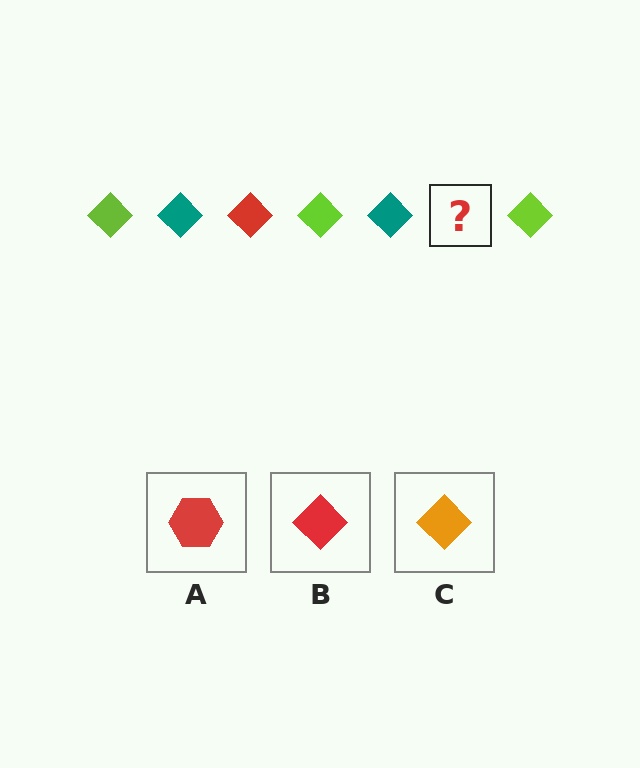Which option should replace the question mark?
Option B.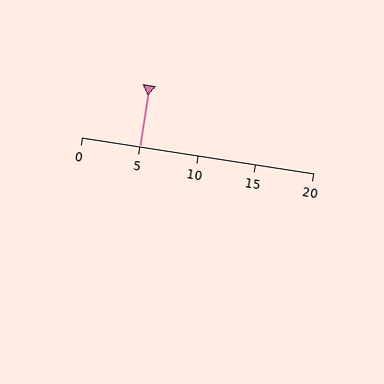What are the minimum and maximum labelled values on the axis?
The axis runs from 0 to 20.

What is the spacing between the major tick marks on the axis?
The major ticks are spaced 5 apart.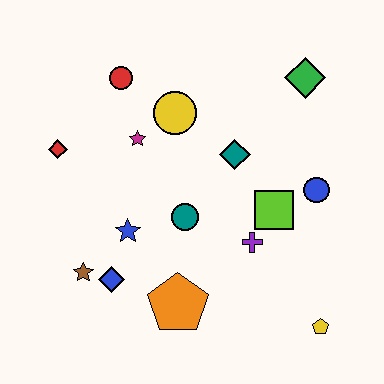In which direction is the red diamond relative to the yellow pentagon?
The red diamond is to the left of the yellow pentagon.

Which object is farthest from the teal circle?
The green diamond is farthest from the teal circle.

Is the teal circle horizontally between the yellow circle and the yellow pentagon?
Yes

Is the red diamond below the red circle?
Yes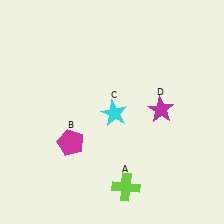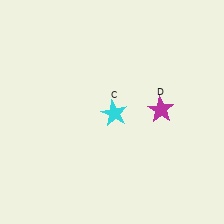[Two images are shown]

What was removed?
The lime cross (A), the magenta pentagon (B) were removed in Image 2.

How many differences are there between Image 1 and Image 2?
There are 2 differences between the two images.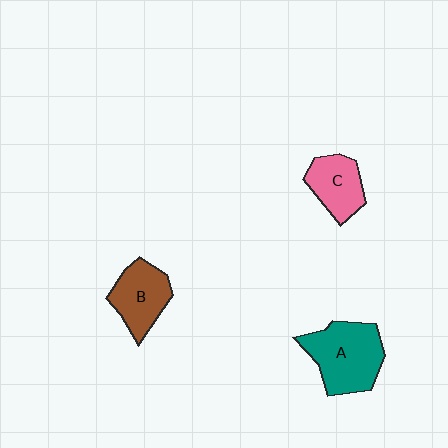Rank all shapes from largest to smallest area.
From largest to smallest: A (teal), B (brown), C (pink).